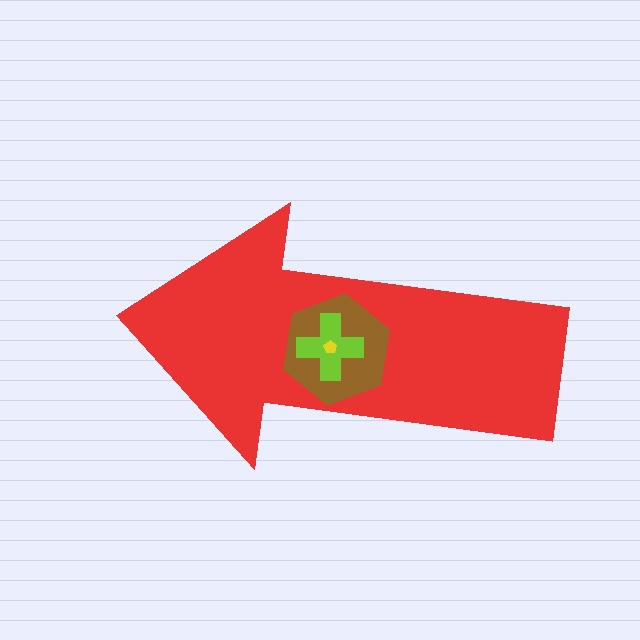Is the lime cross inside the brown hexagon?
Yes.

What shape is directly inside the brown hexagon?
The lime cross.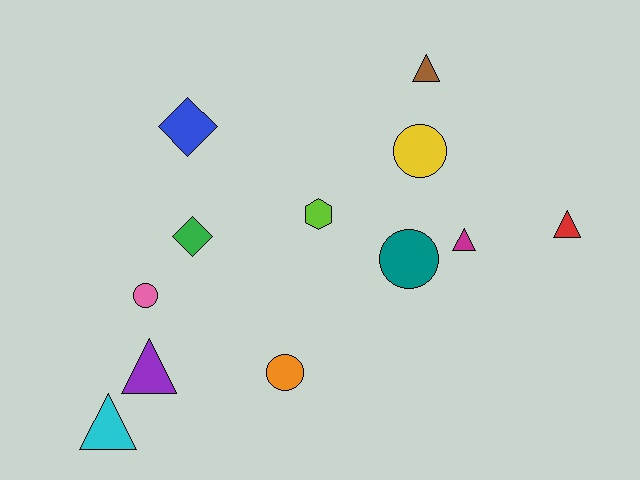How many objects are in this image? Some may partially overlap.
There are 12 objects.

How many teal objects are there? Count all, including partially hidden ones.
There is 1 teal object.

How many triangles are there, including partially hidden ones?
There are 5 triangles.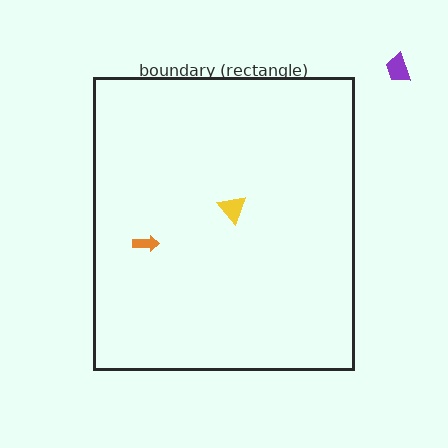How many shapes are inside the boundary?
2 inside, 1 outside.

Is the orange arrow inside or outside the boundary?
Inside.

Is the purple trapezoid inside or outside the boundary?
Outside.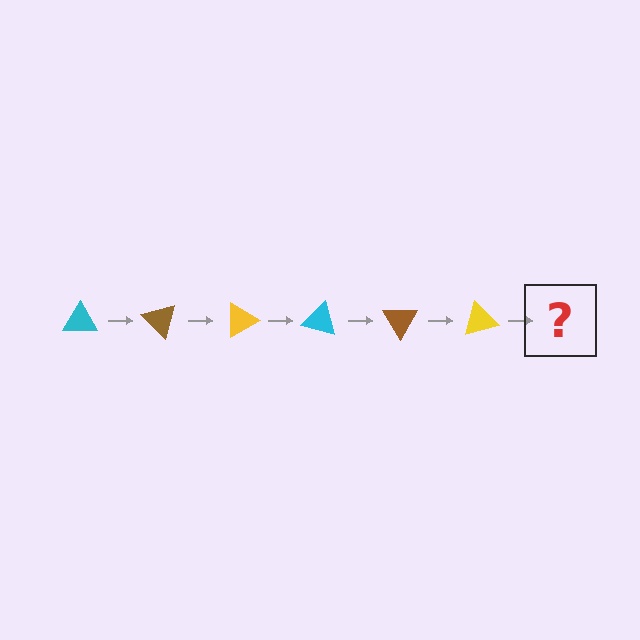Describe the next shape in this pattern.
It should be a cyan triangle, rotated 270 degrees from the start.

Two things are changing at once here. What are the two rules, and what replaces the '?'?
The two rules are that it rotates 45 degrees each step and the color cycles through cyan, brown, and yellow. The '?' should be a cyan triangle, rotated 270 degrees from the start.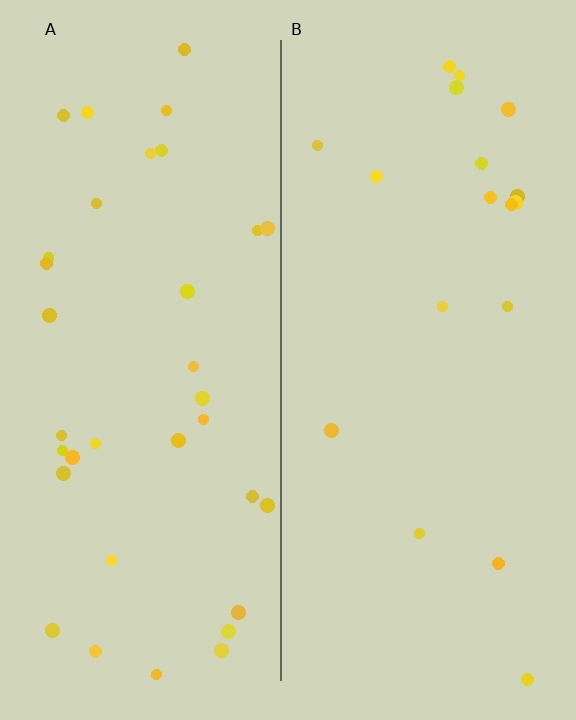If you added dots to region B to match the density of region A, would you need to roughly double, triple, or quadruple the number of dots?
Approximately double.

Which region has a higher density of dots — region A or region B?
A (the left).